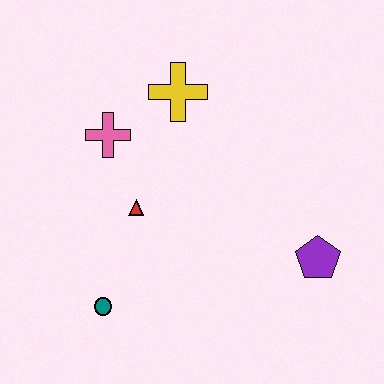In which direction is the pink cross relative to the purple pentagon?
The pink cross is to the left of the purple pentagon.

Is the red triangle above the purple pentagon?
Yes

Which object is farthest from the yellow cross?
The teal circle is farthest from the yellow cross.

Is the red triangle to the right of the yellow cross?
No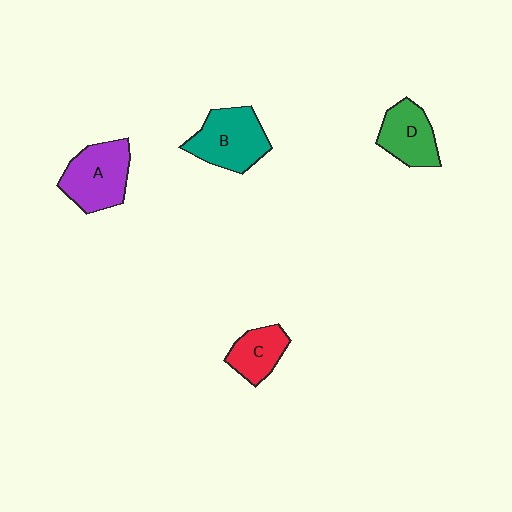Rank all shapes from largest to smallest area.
From largest to smallest: B (teal), A (purple), D (green), C (red).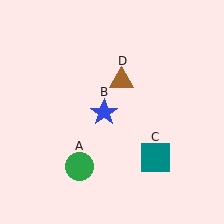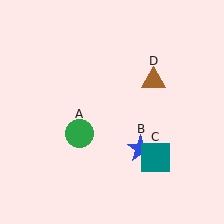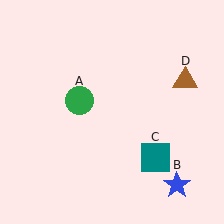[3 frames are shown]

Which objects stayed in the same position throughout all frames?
Teal square (object C) remained stationary.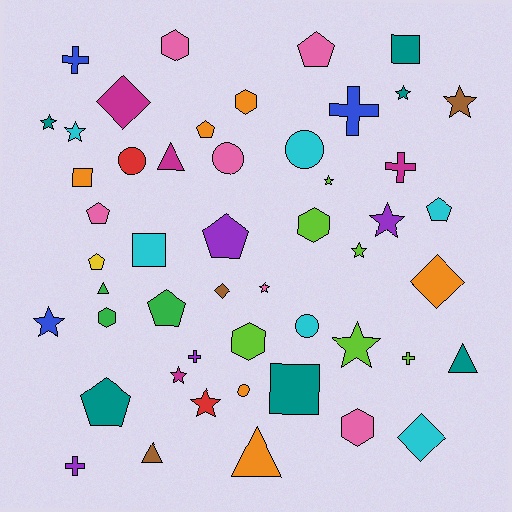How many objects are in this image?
There are 50 objects.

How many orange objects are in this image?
There are 6 orange objects.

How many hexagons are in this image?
There are 6 hexagons.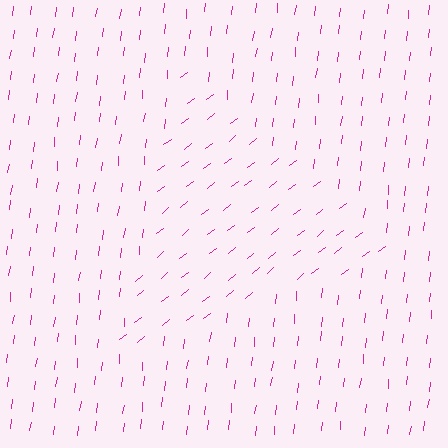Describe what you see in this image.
The image is filled with small magenta line segments. A triangle region in the image has lines oriented differently from the surrounding lines, creating a visible texture boundary.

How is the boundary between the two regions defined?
The boundary is defined purely by a change in line orientation (approximately 45 degrees difference). All lines are the same color and thickness.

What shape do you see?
I see a triangle.